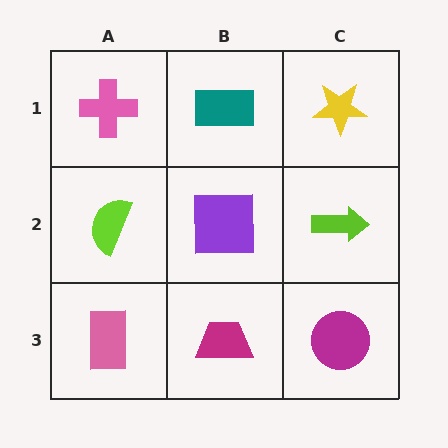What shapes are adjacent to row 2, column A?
A pink cross (row 1, column A), a pink rectangle (row 3, column A), a purple square (row 2, column B).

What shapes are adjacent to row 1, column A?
A lime semicircle (row 2, column A), a teal rectangle (row 1, column B).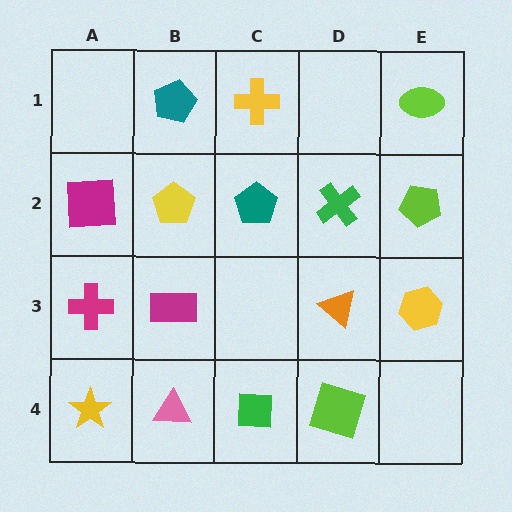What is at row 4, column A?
A yellow star.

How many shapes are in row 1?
3 shapes.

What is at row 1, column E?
A lime ellipse.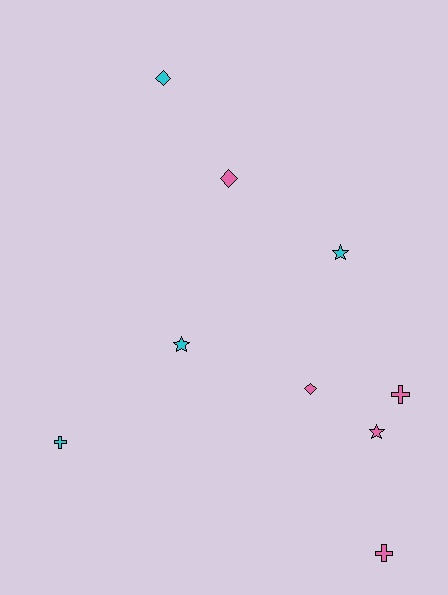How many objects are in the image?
There are 9 objects.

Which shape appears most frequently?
Cross, with 3 objects.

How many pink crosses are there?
There are 2 pink crosses.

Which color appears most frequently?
Pink, with 5 objects.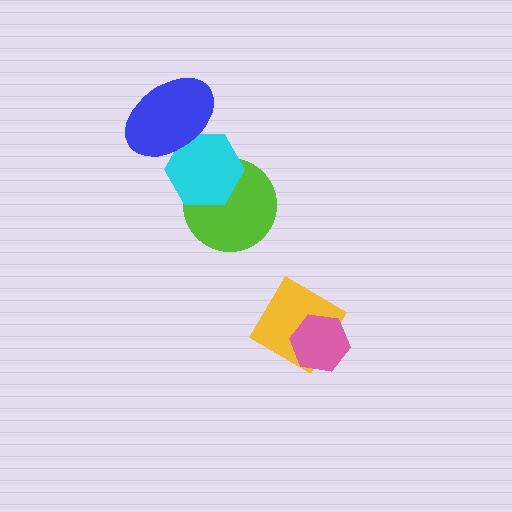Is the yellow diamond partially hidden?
Yes, it is partially covered by another shape.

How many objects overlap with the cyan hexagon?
2 objects overlap with the cyan hexagon.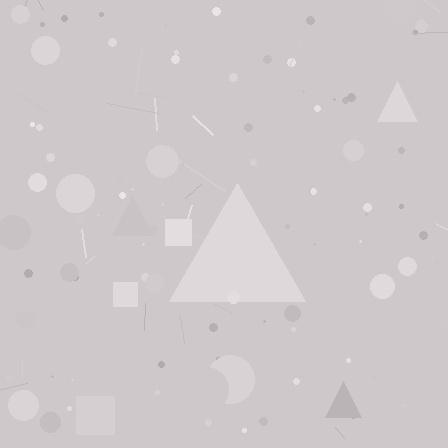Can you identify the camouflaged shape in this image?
The camouflaged shape is a triangle.